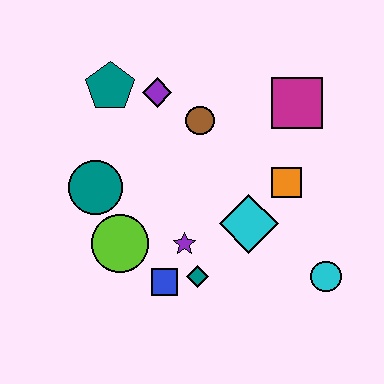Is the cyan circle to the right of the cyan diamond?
Yes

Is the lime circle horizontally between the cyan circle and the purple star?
No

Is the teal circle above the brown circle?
No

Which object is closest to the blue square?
The teal diamond is closest to the blue square.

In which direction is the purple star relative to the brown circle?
The purple star is below the brown circle.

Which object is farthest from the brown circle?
The cyan circle is farthest from the brown circle.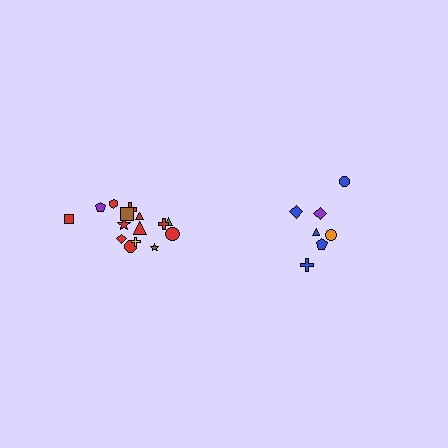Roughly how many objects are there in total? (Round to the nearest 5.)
Roughly 20 objects in total.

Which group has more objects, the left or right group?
The left group.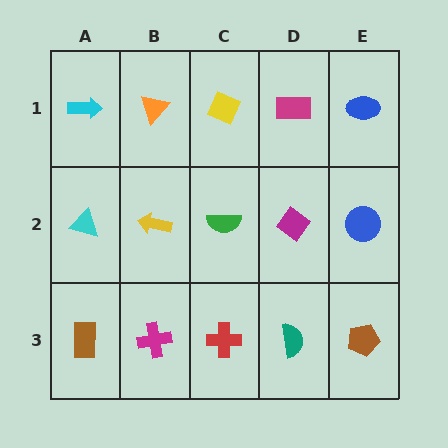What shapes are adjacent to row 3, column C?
A green semicircle (row 2, column C), a magenta cross (row 3, column B), a teal semicircle (row 3, column D).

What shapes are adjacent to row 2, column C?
A yellow diamond (row 1, column C), a red cross (row 3, column C), a yellow arrow (row 2, column B), a magenta diamond (row 2, column D).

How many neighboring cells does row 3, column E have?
2.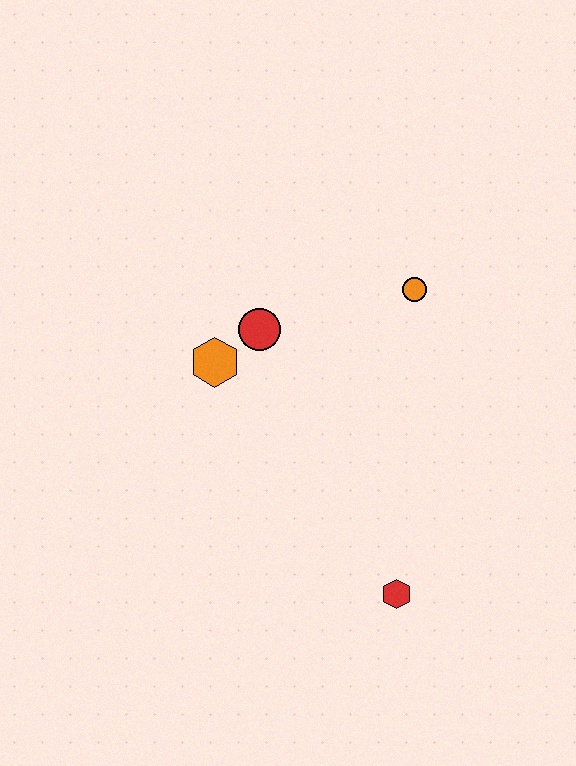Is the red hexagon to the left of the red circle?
No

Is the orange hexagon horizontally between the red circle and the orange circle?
No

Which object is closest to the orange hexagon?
The red circle is closest to the orange hexagon.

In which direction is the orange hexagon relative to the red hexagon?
The orange hexagon is above the red hexagon.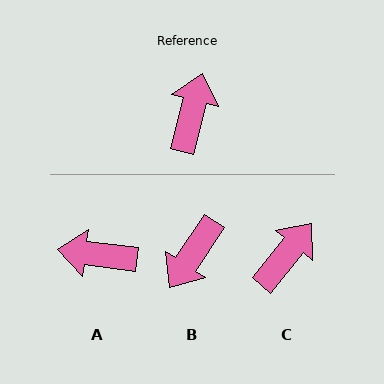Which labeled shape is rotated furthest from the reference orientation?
B, about 161 degrees away.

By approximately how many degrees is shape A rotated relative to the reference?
Approximately 98 degrees counter-clockwise.